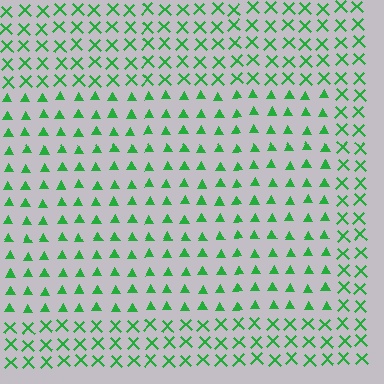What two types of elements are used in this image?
The image uses triangles inside the rectangle region and X marks outside it.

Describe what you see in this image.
The image is filled with small green elements arranged in a uniform grid. A rectangle-shaped region contains triangles, while the surrounding area contains X marks. The boundary is defined purely by the change in element shape.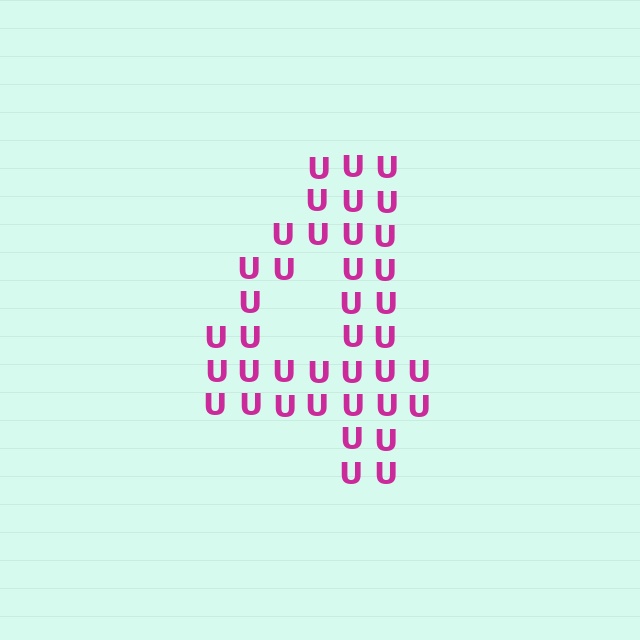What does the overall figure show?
The overall figure shows the digit 4.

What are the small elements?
The small elements are letter U's.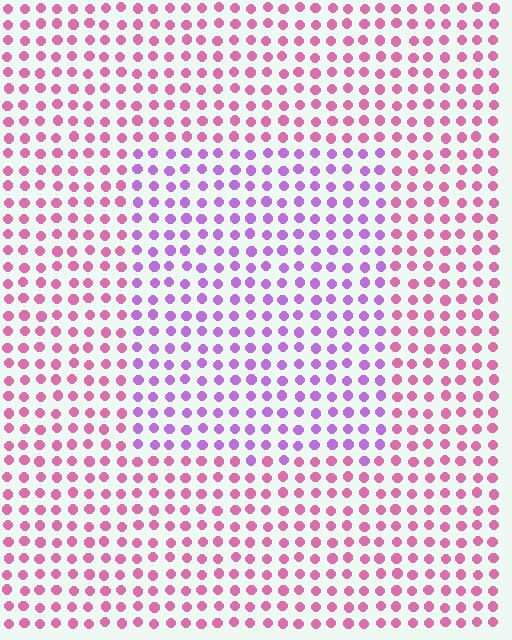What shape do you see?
I see a rectangle.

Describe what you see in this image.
The image is filled with small pink elements in a uniform arrangement. A rectangle-shaped region is visible where the elements are tinted to a slightly different hue, forming a subtle color boundary.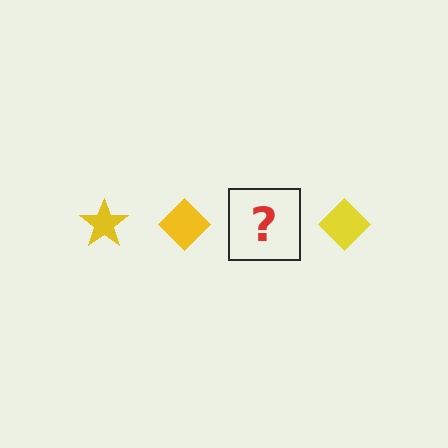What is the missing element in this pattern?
The missing element is a yellow star.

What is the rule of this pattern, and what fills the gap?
The rule is that the pattern cycles through star, diamond shapes in yellow. The gap should be filled with a yellow star.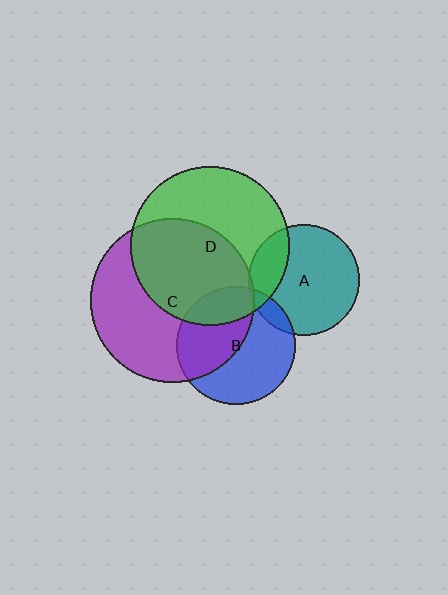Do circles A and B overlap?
Yes.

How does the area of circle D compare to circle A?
Approximately 2.0 times.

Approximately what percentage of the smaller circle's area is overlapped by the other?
Approximately 10%.